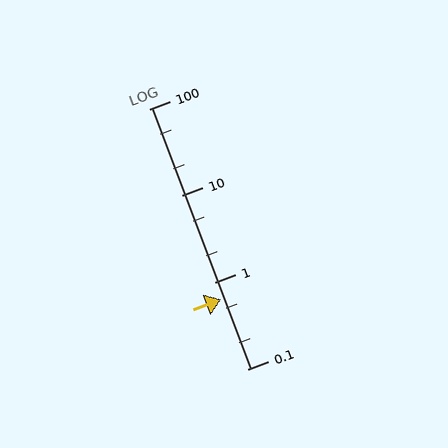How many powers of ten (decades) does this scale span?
The scale spans 3 decades, from 0.1 to 100.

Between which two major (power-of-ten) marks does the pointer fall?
The pointer is between 0.1 and 1.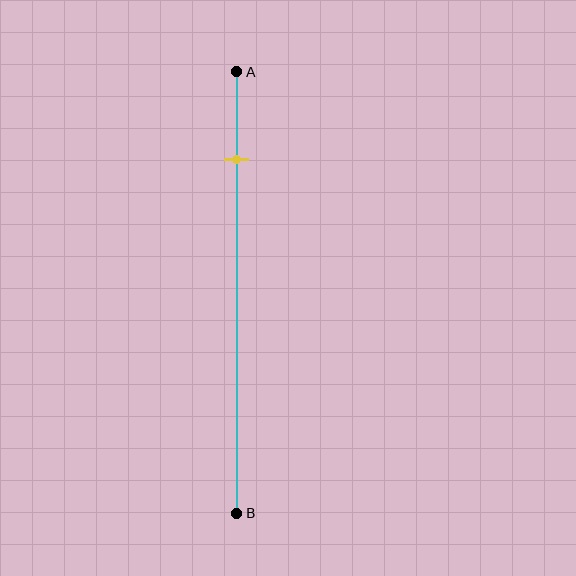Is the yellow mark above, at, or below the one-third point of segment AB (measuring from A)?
The yellow mark is above the one-third point of segment AB.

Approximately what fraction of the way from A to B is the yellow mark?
The yellow mark is approximately 20% of the way from A to B.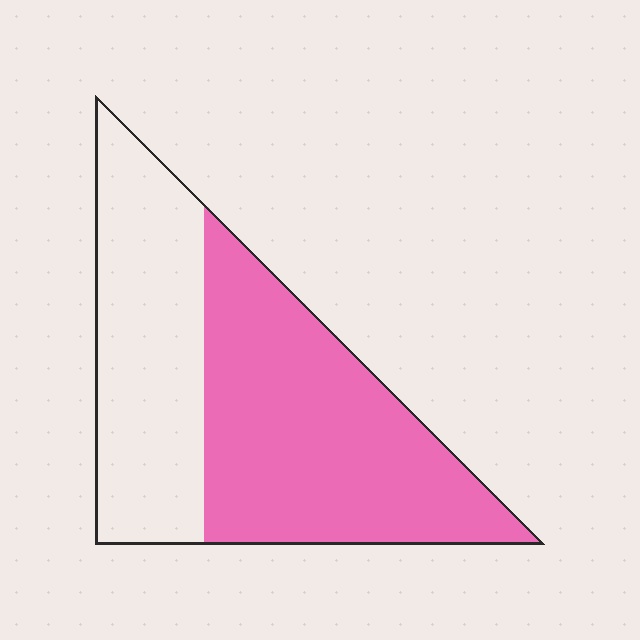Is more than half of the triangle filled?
Yes.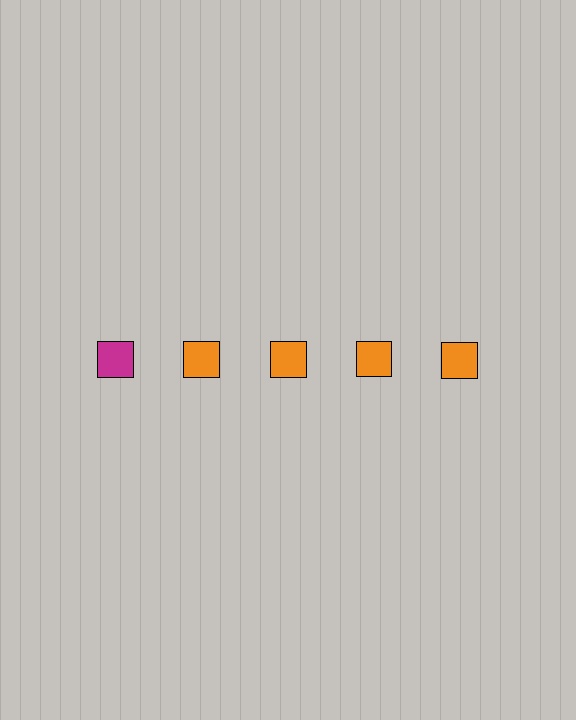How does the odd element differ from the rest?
It has a different color: magenta instead of orange.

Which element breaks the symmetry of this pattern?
The magenta square in the top row, leftmost column breaks the symmetry. All other shapes are orange squares.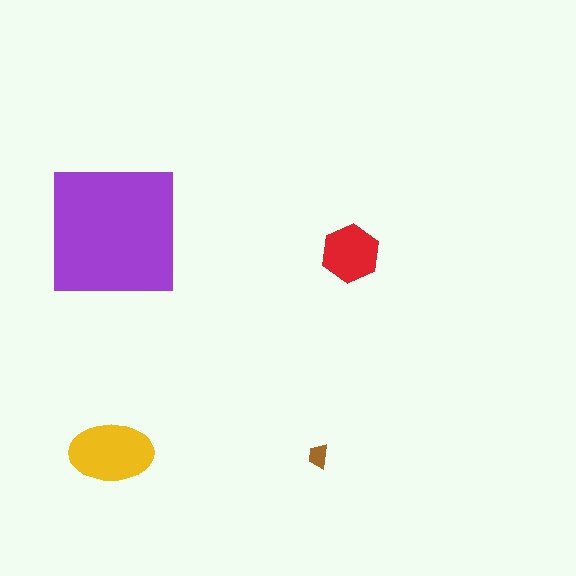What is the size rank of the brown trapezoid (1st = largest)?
4th.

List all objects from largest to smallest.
The purple square, the yellow ellipse, the red hexagon, the brown trapezoid.